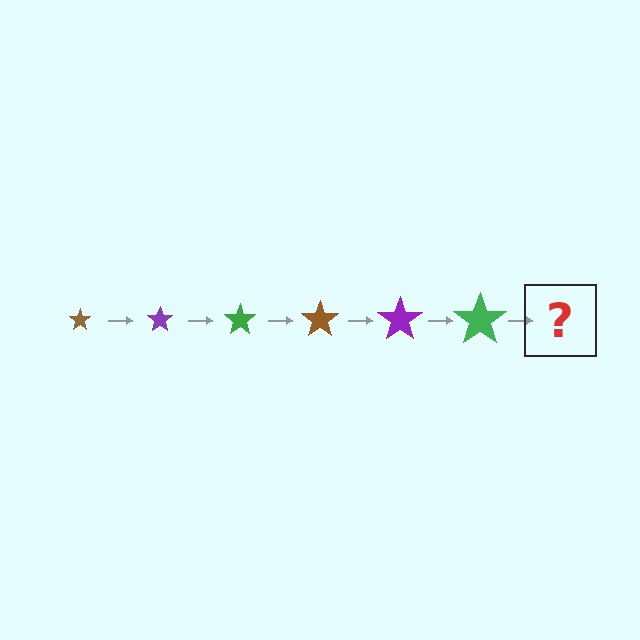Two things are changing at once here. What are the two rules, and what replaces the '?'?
The two rules are that the star grows larger each step and the color cycles through brown, purple, and green. The '?' should be a brown star, larger than the previous one.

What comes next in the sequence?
The next element should be a brown star, larger than the previous one.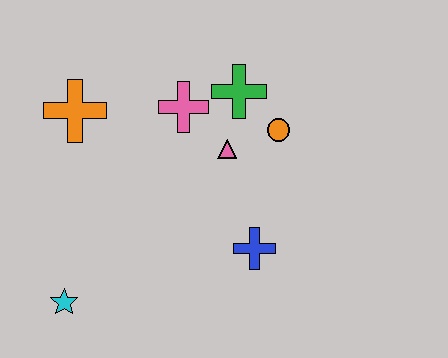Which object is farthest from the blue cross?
The orange cross is farthest from the blue cross.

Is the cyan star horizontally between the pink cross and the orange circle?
No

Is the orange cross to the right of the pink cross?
No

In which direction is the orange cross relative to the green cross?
The orange cross is to the left of the green cross.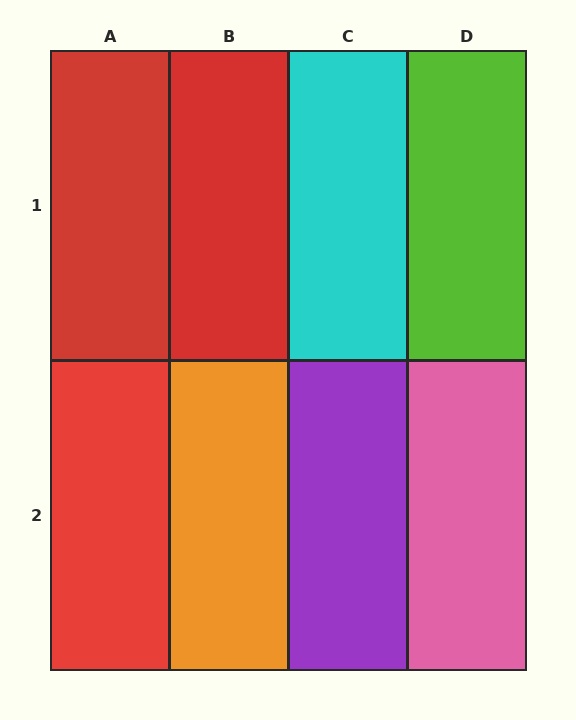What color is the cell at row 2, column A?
Red.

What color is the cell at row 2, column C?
Purple.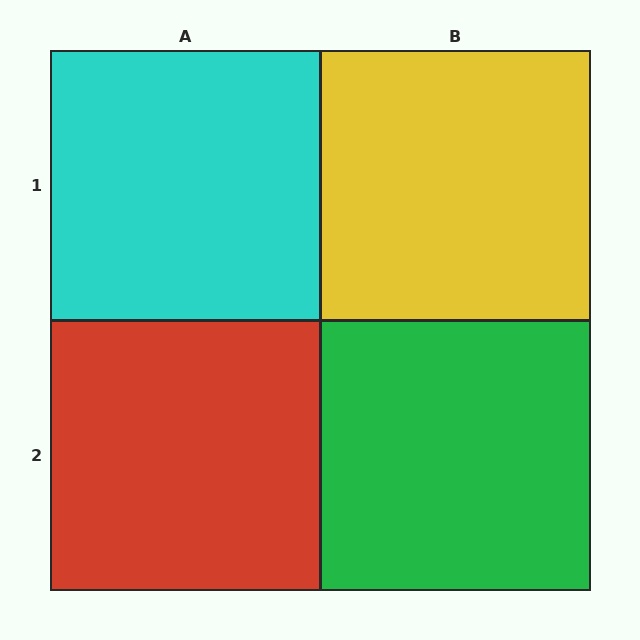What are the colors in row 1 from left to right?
Cyan, yellow.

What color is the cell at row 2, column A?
Red.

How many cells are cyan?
1 cell is cyan.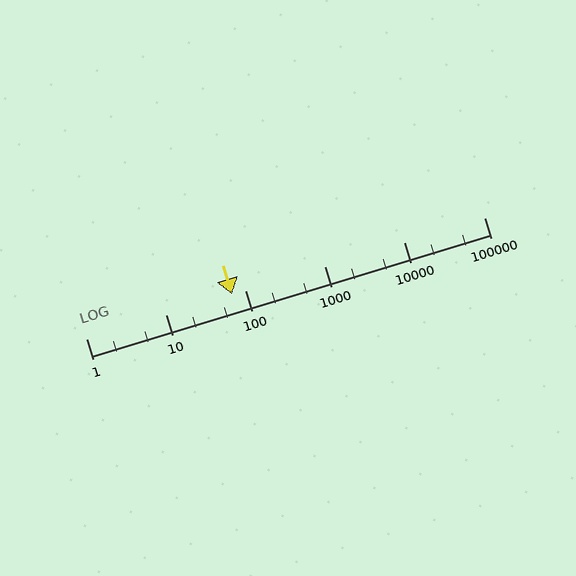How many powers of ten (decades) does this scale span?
The scale spans 5 decades, from 1 to 100000.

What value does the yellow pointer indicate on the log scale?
The pointer indicates approximately 69.